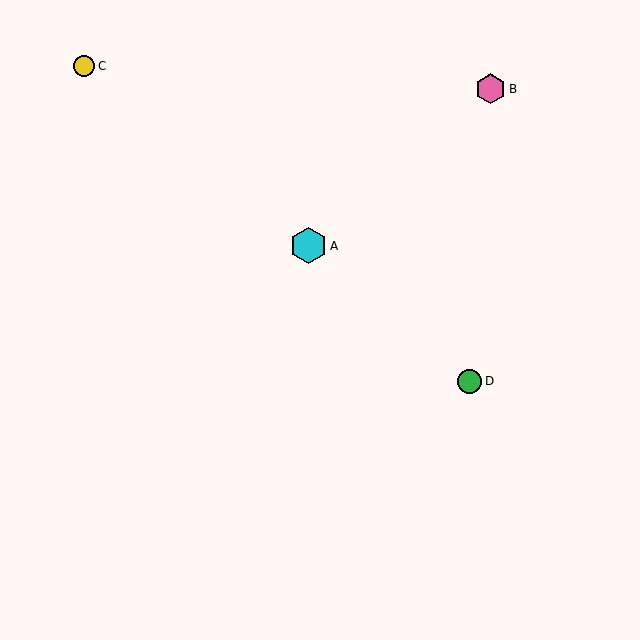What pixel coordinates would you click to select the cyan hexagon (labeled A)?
Click at (309, 246) to select the cyan hexagon A.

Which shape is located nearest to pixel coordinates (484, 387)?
The green circle (labeled D) at (470, 381) is nearest to that location.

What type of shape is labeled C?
Shape C is a yellow circle.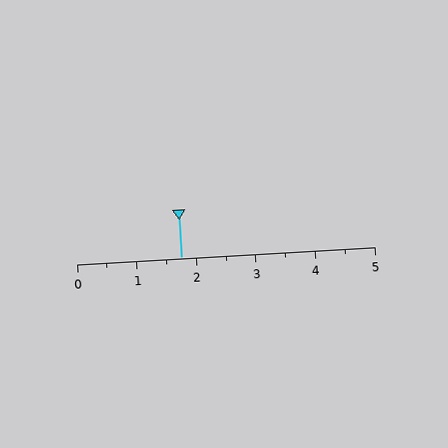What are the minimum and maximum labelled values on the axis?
The axis runs from 0 to 5.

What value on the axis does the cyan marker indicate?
The marker indicates approximately 1.8.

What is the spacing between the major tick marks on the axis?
The major ticks are spaced 1 apart.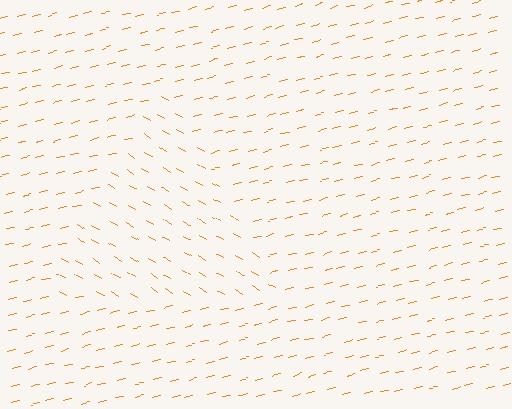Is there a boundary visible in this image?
Yes, there is a texture boundary formed by a change in line orientation.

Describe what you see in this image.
The image is filled with small orange line segments. A triangle region in the image has lines oriented differently from the surrounding lines, creating a visible texture boundary.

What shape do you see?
I see a triangle.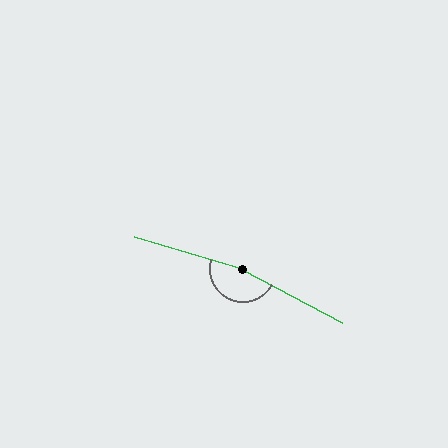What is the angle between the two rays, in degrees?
Approximately 168 degrees.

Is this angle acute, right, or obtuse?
It is obtuse.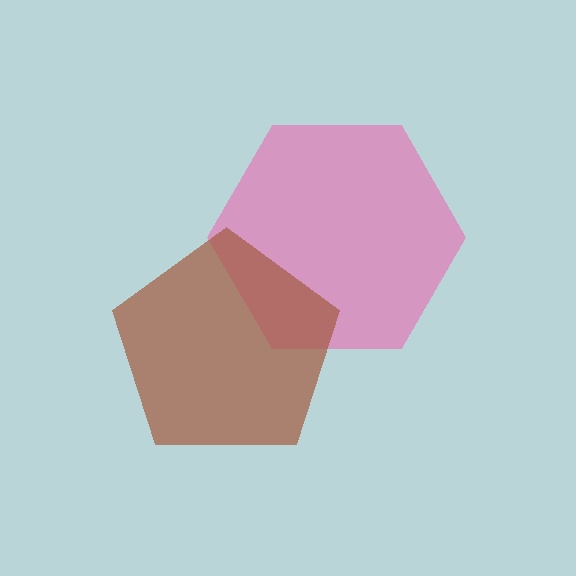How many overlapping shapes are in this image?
There are 2 overlapping shapes in the image.